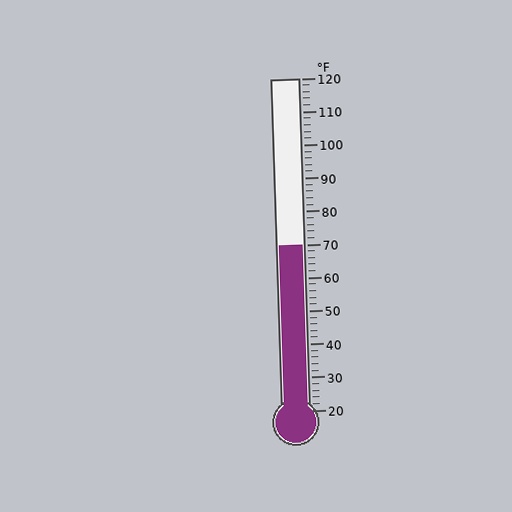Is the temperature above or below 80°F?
The temperature is below 80°F.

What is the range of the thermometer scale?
The thermometer scale ranges from 20°F to 120°F.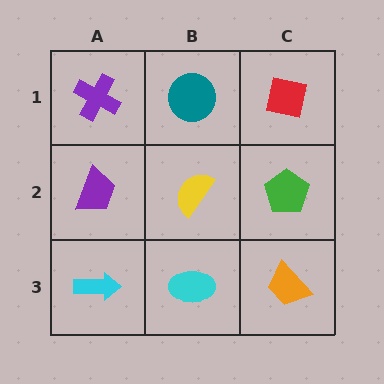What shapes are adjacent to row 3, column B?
A yellow semicircle (row 2, column B), a cyan arrow (row 3, column A), an orange trapezoid (row 3, column C).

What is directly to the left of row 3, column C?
A cyan ellipse.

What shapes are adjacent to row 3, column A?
A purple trapezoid (row 2, column A), a cyan ellipse (row 3, column B).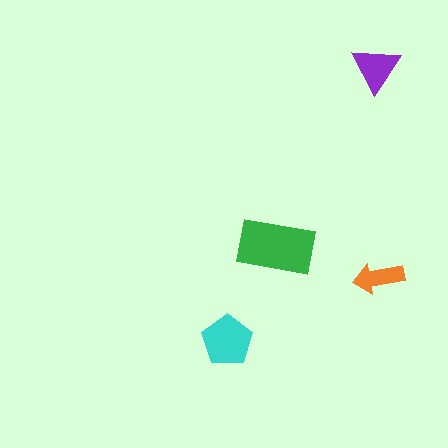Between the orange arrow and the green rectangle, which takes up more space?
The green rectangle.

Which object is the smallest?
The orange arrow.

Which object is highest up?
The purple triangle is topmost.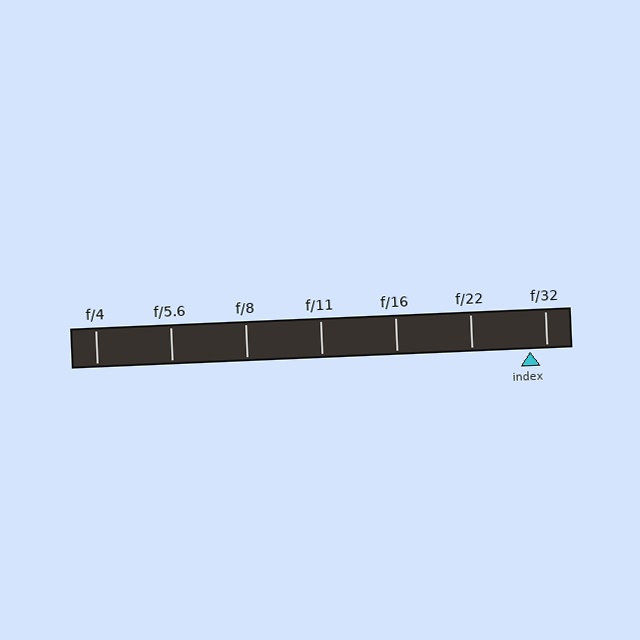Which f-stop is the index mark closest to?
The index mark is closest to f/32.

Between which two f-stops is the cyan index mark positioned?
The index mark is between f/22 and f/32.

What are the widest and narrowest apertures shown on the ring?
The widest aperture shown is f/4 and the narrowest is f/32.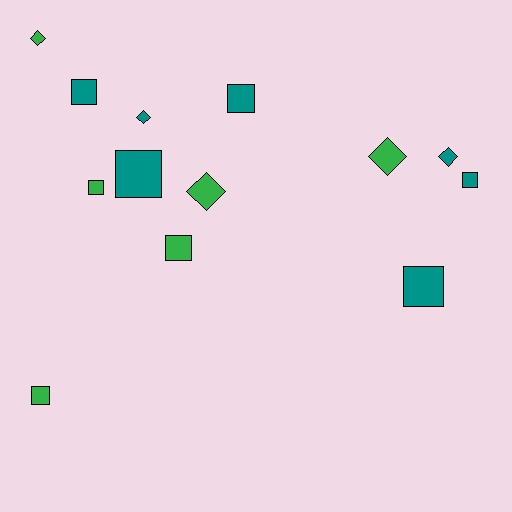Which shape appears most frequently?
Square, with 8 objects.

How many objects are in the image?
There are 13 objects.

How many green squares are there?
There are 3 green squares.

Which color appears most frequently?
Teal, with 7 objects.